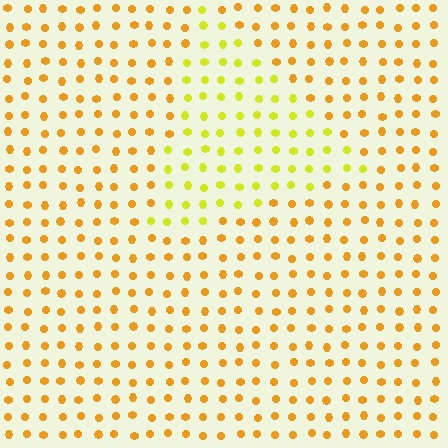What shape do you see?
I see a triangle.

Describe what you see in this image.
The image is filled with small orange elements in a uniform arrangement. A triangle-shaped region is visible where the elements are tinted to a slightly different hue, forming a subtle color boundary.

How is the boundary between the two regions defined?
The boundary is defined purely by a slight shift in hue (about 31 degrees). Spacing, size, and orientation are identical on both sides.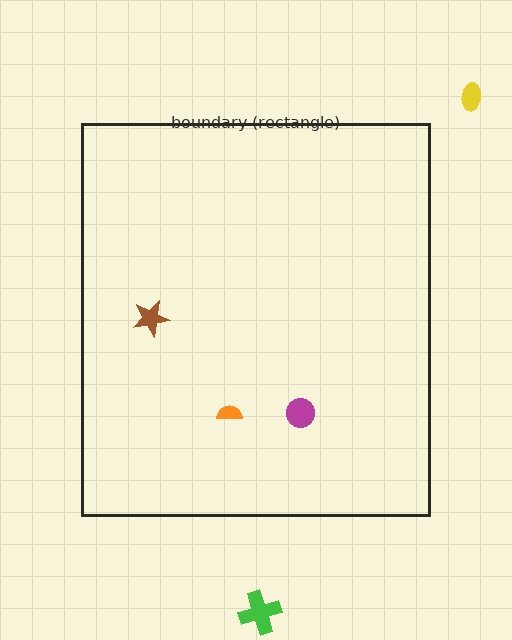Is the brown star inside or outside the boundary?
Inside.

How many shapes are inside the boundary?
3 inside, 2 outside.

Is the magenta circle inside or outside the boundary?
Inside.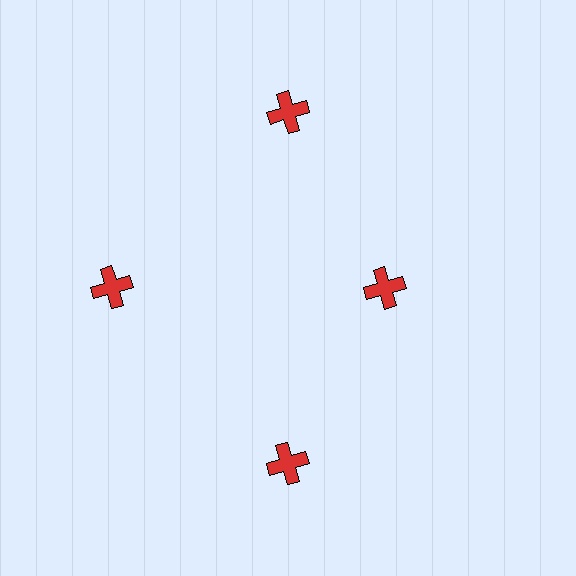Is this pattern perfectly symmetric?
No. The 4 red crosses are arranged in a ring, but one element near the 3 o'clock position is pulled inward toward the center, breaking the 4-fold rotational symmetry.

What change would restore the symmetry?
The symmetry would be restored by moving it outward, back onto the ring so that all 4 crosses sit at equal angles and equal distance from the center.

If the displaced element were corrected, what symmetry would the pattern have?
It would have 4-fold rotational symmetry — the pattern would map onto itself every 90 degrees.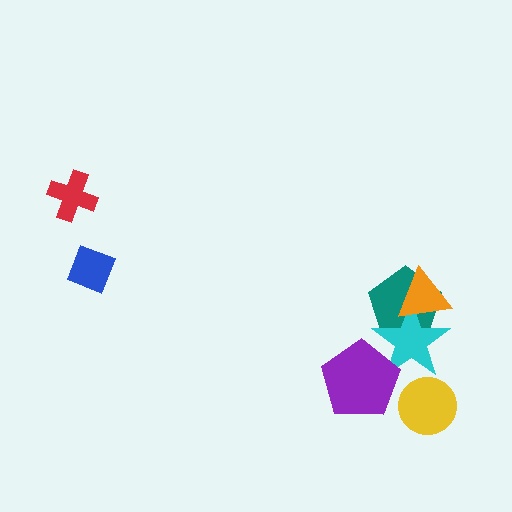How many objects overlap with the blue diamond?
0 objects overlap with the blue diamond.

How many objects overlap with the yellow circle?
0 objects overlap with the yellow circle.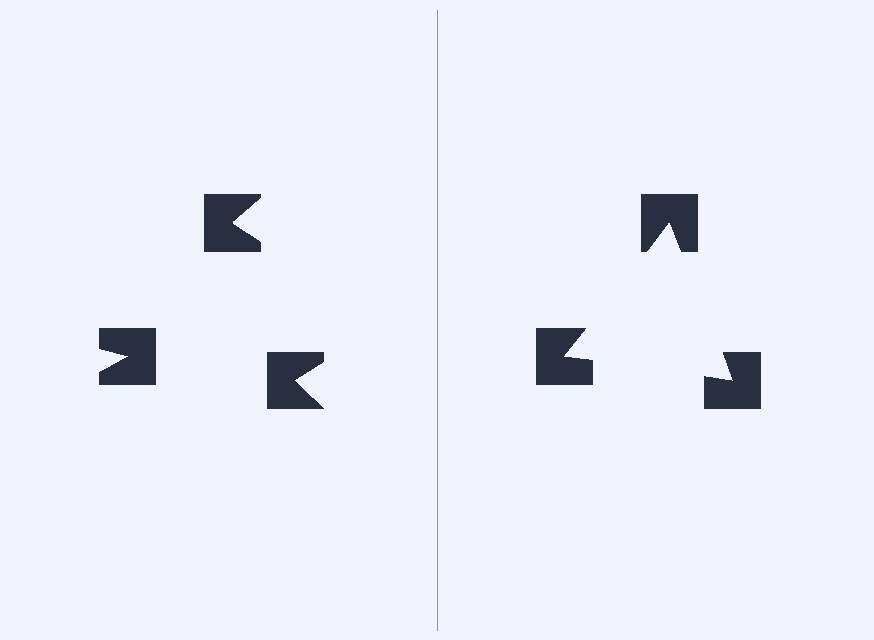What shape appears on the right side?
An illusory triangle.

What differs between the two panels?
The notched squares are positioned identically on both sides; only the wedge orientations differ. On the right they align to a triangle; on the left they are misaligned.